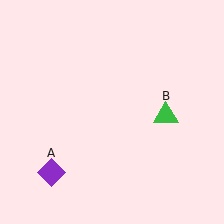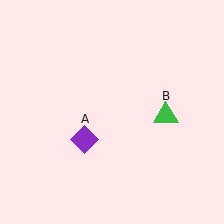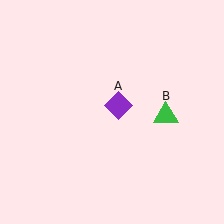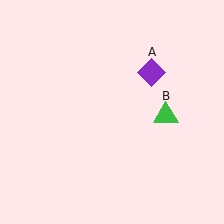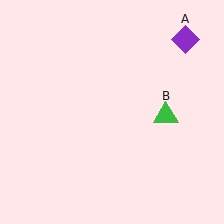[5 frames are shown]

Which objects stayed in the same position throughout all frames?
Green triangle (object B) remained stationary.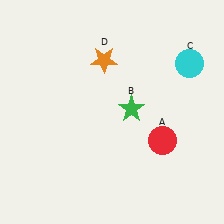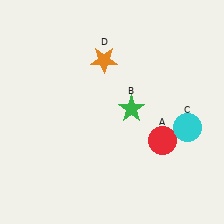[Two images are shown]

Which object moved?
The cyan circle (C) moved down.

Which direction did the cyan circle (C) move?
The cyan circle (C) moved down.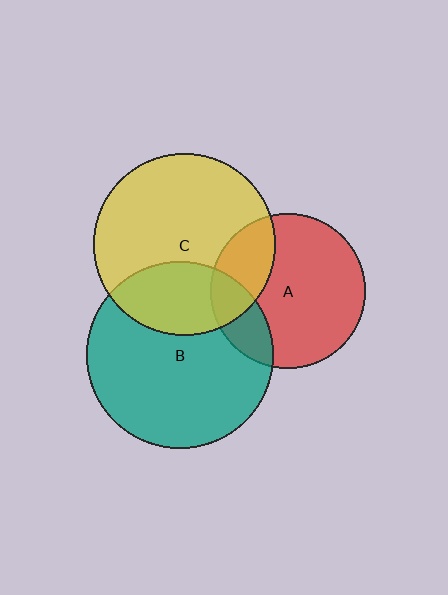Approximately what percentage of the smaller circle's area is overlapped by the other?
Approximately 30%.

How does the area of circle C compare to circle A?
Approximately 1.4 times.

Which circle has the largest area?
Circle B (teal).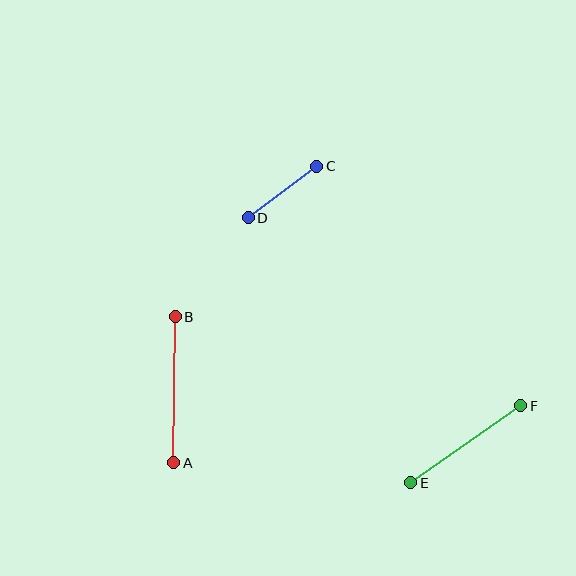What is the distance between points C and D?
The distance is approximately 86 pixels.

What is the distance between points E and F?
The distance is approximately 134 pixels.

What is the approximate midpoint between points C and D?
The midpoint is at approximately (283, 192) pixels.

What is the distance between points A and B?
The distance is approximately 146 pixels.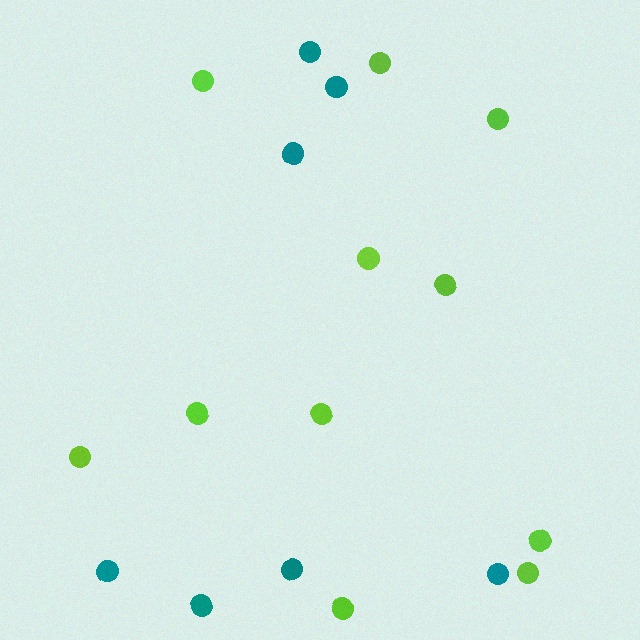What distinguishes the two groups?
There are 2 groups: one group of lime circles (11) and one group of teal circles (7).